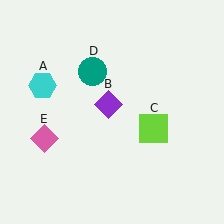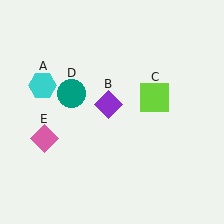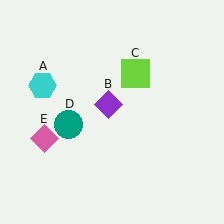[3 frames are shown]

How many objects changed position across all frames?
2 objects changed position: lime square (object C), teal circle (object D).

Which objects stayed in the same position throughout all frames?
Cyan hexagon (object A) and purple diamond (object B) and pink diamond (object E) remained stationary.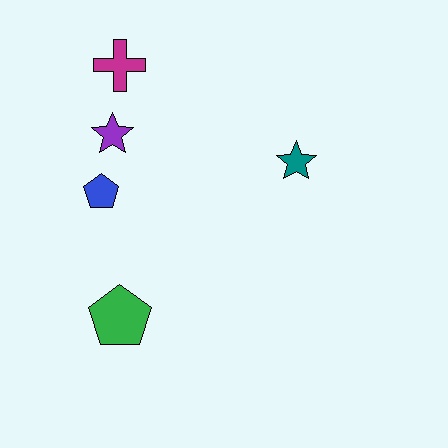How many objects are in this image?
There are 5 objects.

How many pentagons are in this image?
There are 2 pentagons.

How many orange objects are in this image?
There are no orange objects.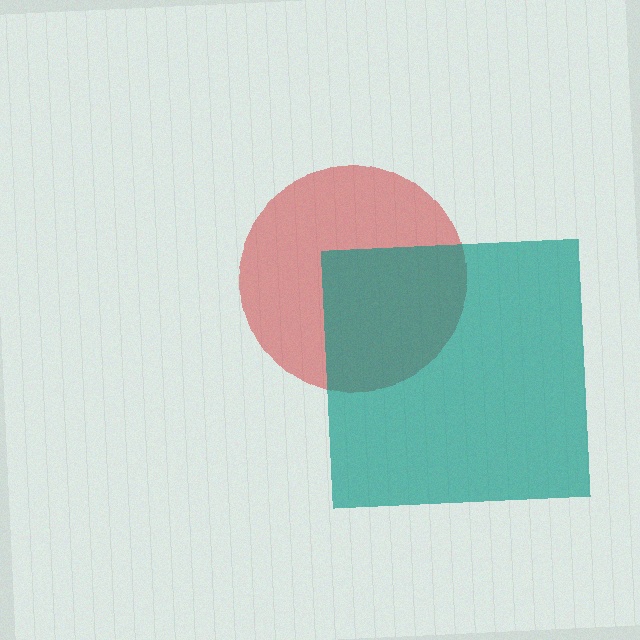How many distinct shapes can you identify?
There are 2 distinct shapes: a red circle, a teal square.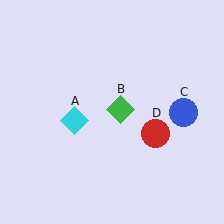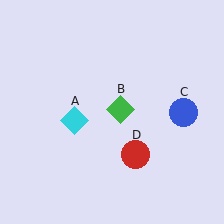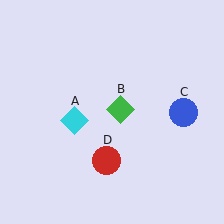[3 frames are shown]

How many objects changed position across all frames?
1 object changed position: red circle (object D).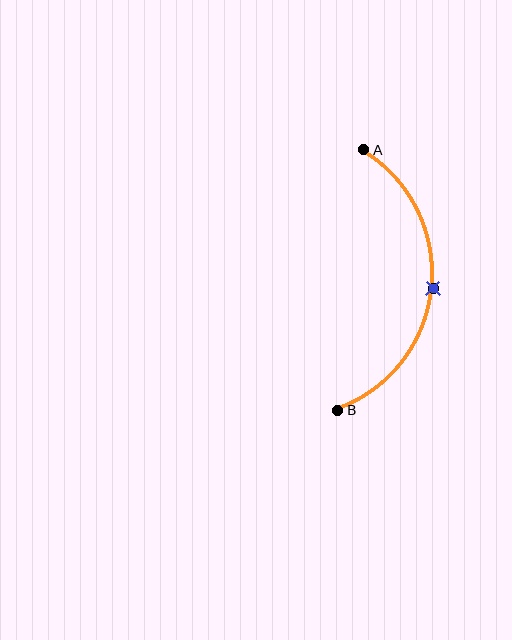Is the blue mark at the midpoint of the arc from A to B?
Yes. The blue mark lies on the arc at equal arc-length from both A and B — it is the arc midpoint.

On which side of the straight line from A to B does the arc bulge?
The arc bulges to the right of the straight line connecting A and B.